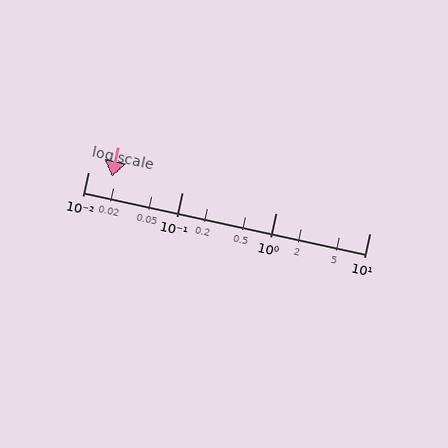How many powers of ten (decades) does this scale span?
The scale spans 3 decades, from 0.01 to 10.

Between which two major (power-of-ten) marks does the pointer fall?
The pointer is between 0.01 and 0.1.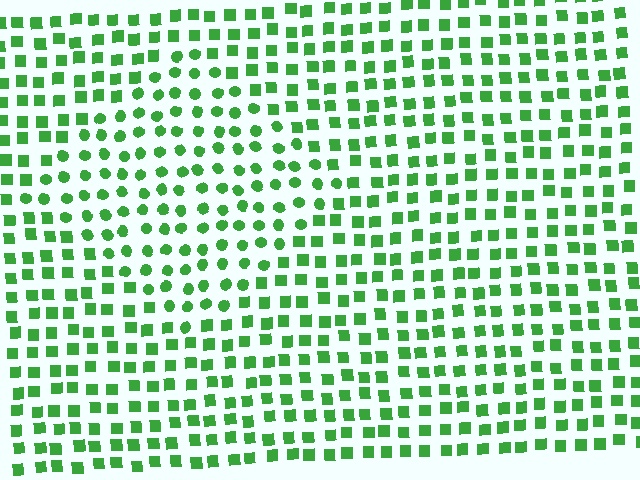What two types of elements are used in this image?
The image uses circles inside the diamond region and squares outside it.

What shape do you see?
I see a diamond.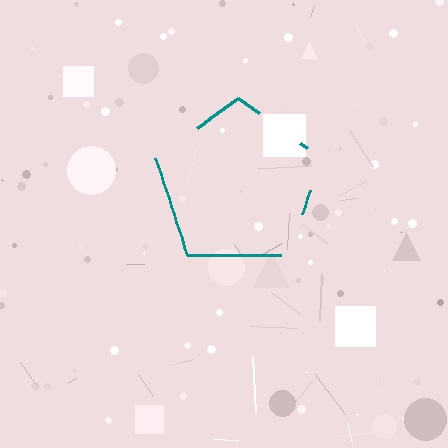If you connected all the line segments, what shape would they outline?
They would outline a pentagon.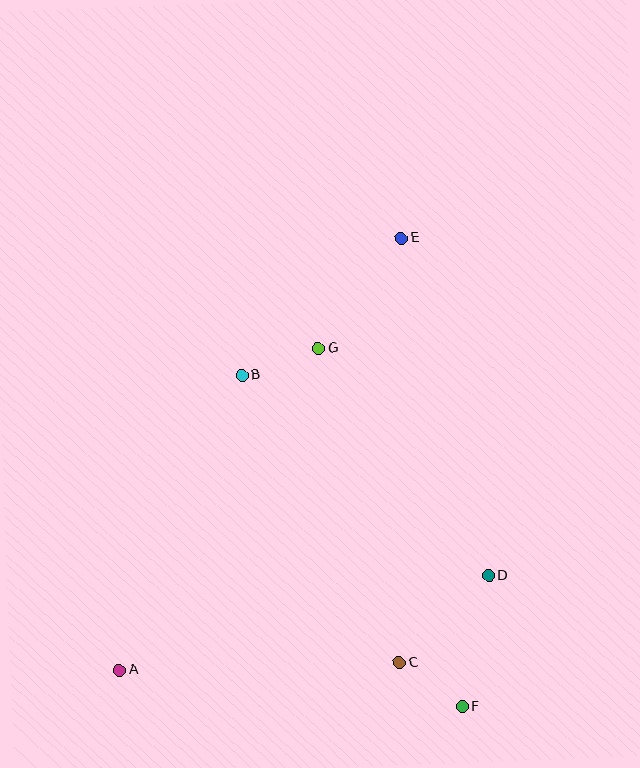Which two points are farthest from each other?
Points A and E are farthest from each other.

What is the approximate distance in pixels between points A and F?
The distance between A and F is approximately 345 pixels.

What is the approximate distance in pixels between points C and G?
The distance between C and G is approximately 324 pixels.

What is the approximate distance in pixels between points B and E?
The distance between B and E is approximately 210 pixels.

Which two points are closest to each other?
Points C and F are closest to each other.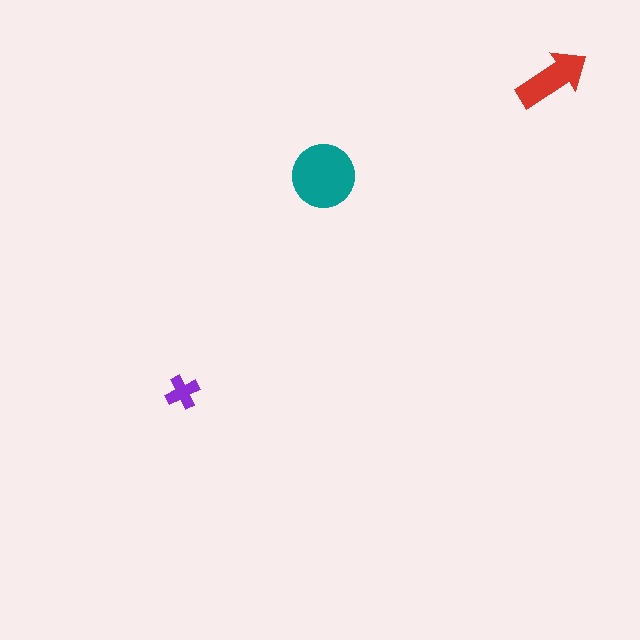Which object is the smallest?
The purple cross.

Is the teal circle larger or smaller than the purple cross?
Larger.